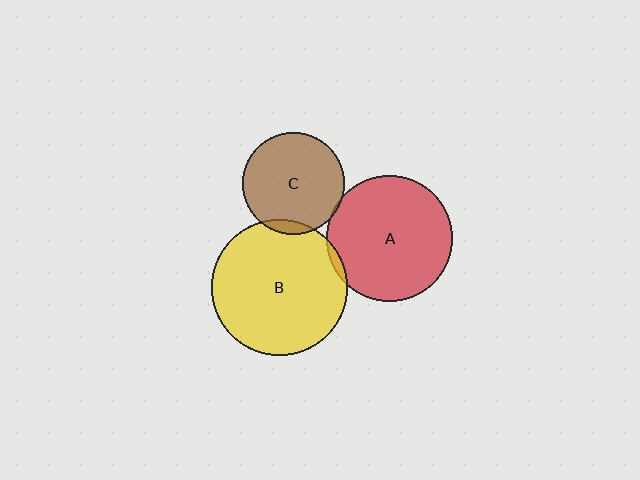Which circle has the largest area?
Circle B (yellow).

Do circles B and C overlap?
Yes.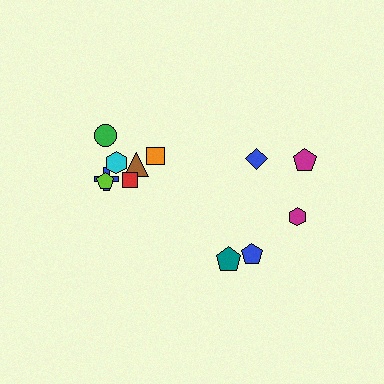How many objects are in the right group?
There are 5 objects.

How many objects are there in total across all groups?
There are 12 objects.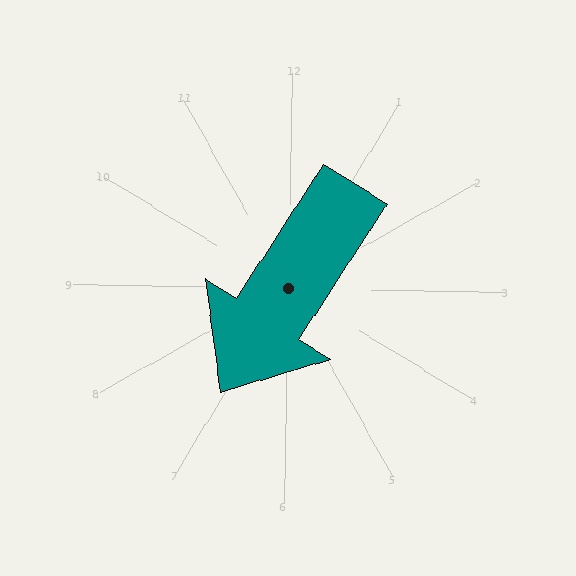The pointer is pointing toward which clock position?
Roughly 7 o'clock.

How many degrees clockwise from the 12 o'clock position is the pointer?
Approximately 212 degrees.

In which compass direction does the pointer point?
Southwest.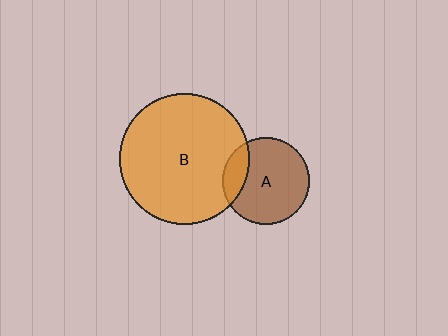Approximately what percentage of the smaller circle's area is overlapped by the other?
Approximately 20%.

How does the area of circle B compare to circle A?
Approximately 2.3 times.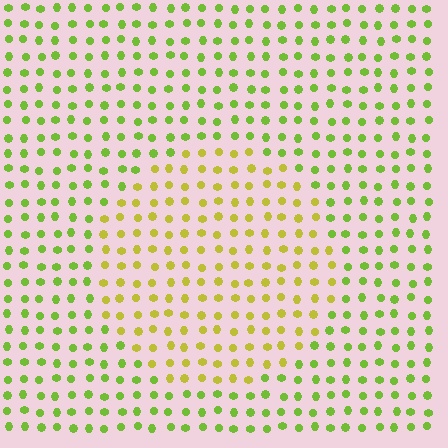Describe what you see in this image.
The image is filled with small lime elements in a uniform arrangement. A circle-shaped region is visible where the elements are tinted to a slightly different hue, forming a subtle color boundary.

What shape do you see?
I see a circle.